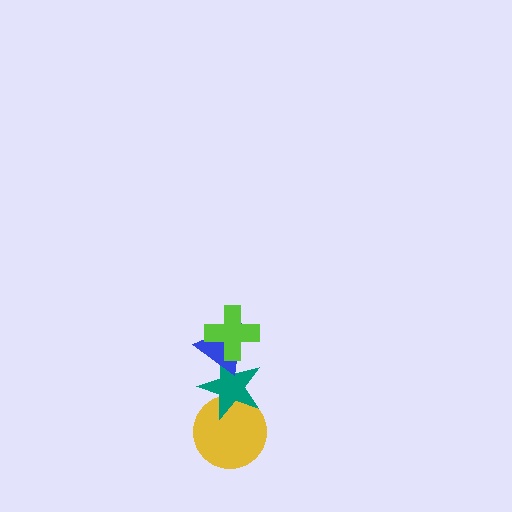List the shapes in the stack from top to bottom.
From top to bottom: the lime cross, the blue triangle, the teal star, the yellow circle.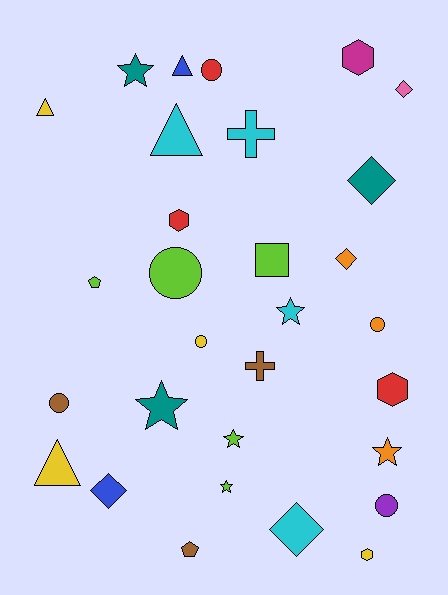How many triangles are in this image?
There are 4 triangles.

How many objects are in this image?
There are 30 objects.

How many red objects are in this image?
There are 3 red objects.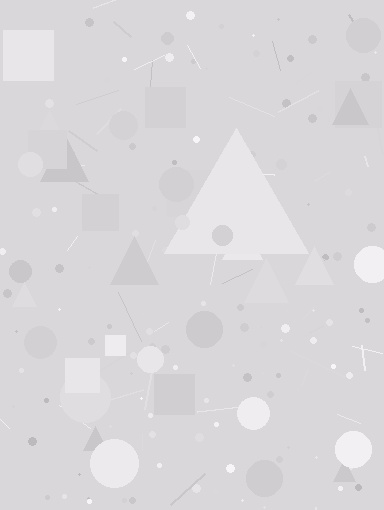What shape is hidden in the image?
A triangle is hidden in the image.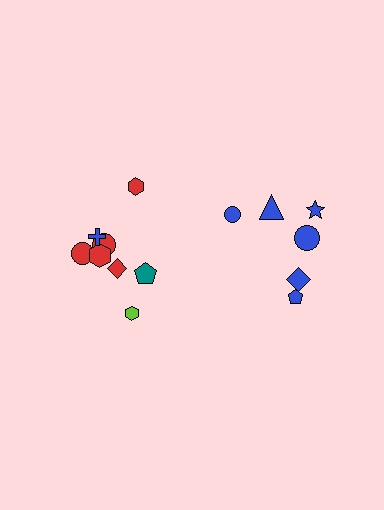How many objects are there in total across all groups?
There are 14 objects.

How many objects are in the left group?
There are 8 objects.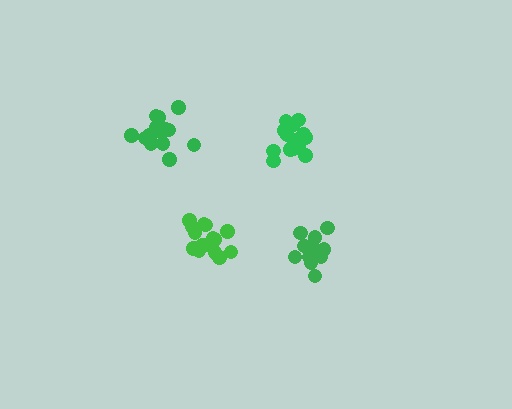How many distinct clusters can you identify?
There are 4 distinct clusters.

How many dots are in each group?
Group 1: 13 dots, Group 2: 16 dots, Group 3: 15 dots, Group 4: 15 dots (59 total).